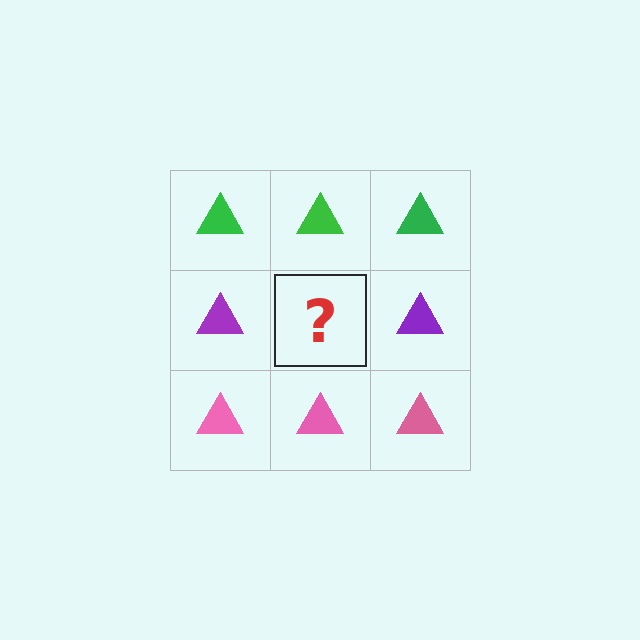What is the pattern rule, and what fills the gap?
The rule is that each row has a consistent color. The gap should be filled with a purple triangle.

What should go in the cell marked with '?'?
The missing cell should contain a purple triangle.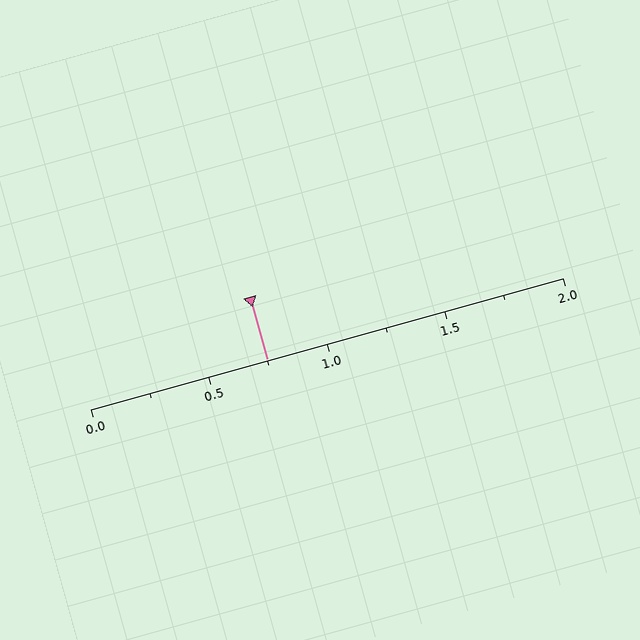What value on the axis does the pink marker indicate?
The marker indicates approximately 0.75.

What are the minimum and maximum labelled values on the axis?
The axis runs from 0.0 to 2.0.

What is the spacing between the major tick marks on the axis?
The major ticks are spaced 0.5 apart.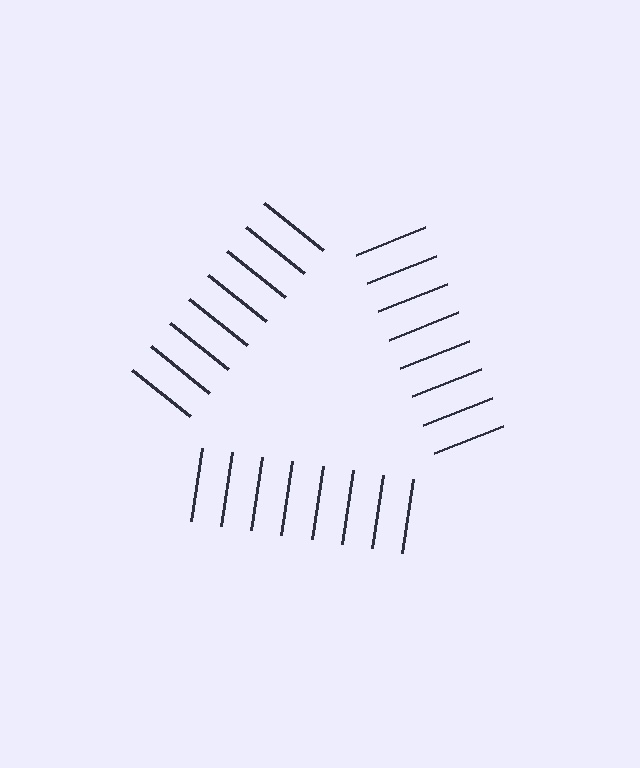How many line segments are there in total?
24 — 8 along each of the 3 edges.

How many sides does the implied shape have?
3 sides — the line-ends trace a triangle.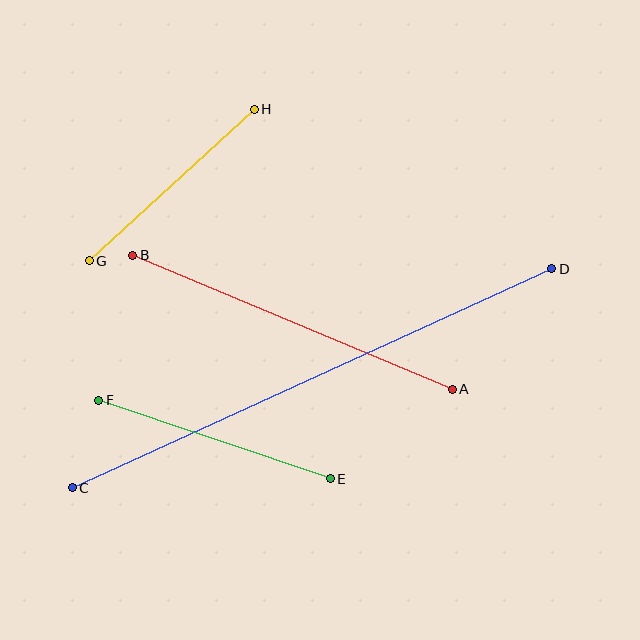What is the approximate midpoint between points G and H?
The midpoint is at approximately (172, 185) pixels.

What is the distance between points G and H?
The distance is approximately 224 pixels.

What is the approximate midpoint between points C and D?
The midpoint is at approximately (312, 378) pixels.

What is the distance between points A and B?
The distance is approximately 346 pixels.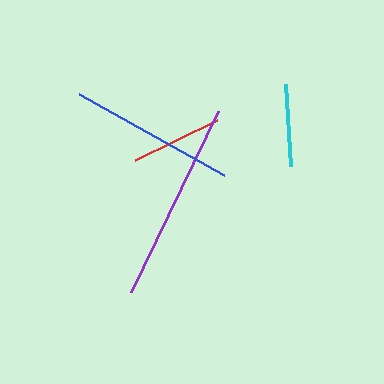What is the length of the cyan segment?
The cyan segment is approximately 82 pixels long.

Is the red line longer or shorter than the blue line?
The blue line is longer than the red line.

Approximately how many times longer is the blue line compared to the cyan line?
The blue line is approximately 2.0 times the length of the cyan line.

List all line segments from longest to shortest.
From longest to shortest: purple, blue, red, cyan.